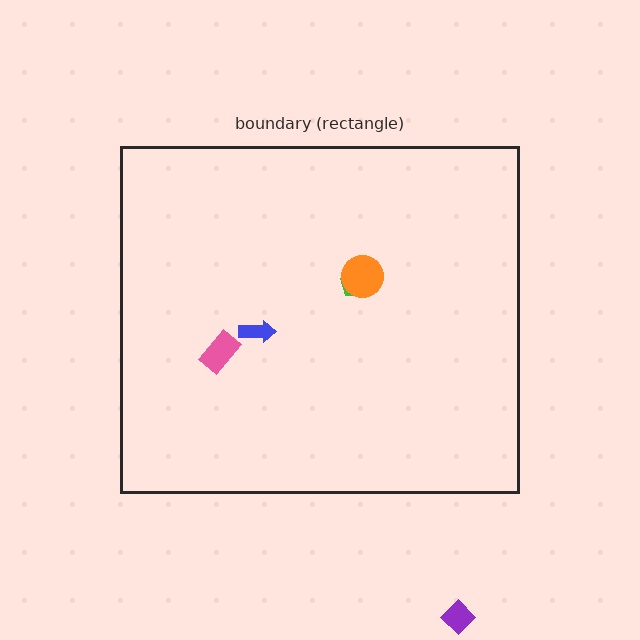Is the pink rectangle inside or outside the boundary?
Inside.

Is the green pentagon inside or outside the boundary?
Inside.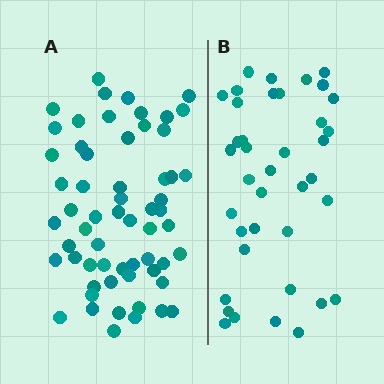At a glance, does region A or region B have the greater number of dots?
Region A (the left region) has more dots.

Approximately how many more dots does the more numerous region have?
Region A has approximately 20 more dots than region B.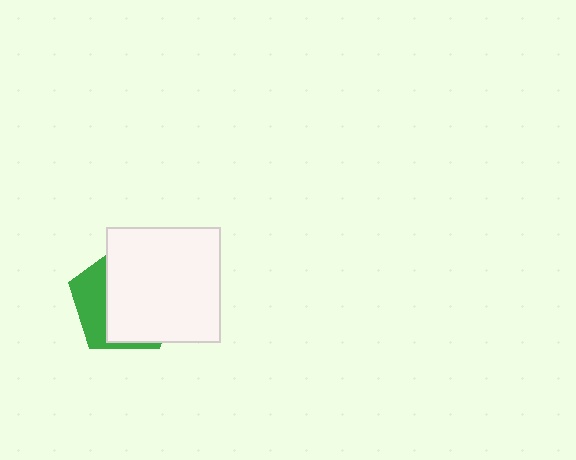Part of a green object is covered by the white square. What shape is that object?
It is a pentagon.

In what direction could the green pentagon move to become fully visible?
The green pentagon could move left. That would shift it out from behind the white square entirely.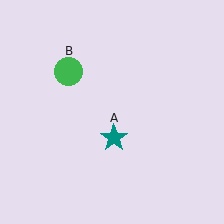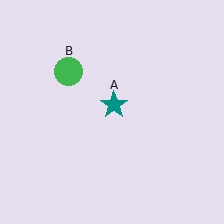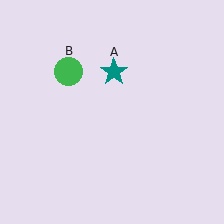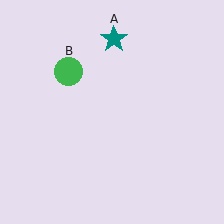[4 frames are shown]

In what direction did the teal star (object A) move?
The teal star (object A) moved up.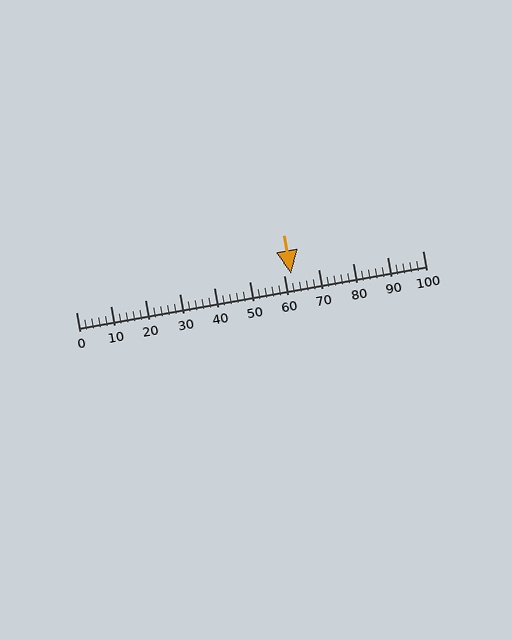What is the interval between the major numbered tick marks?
The major tick marks are spaced 10 units apart.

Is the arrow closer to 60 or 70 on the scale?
The arrow is closer to 60.